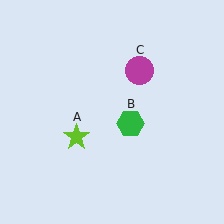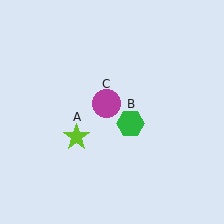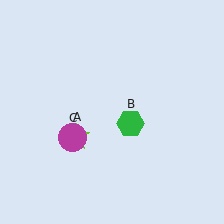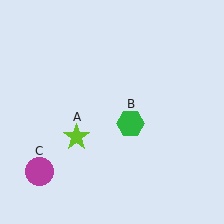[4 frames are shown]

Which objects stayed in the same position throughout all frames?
Lime star (object A) and green hexagon (object B) remained stationary.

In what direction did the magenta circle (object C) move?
The magenta circle (object C) moved down and to the left.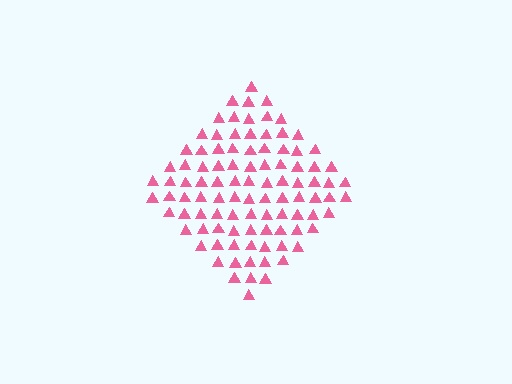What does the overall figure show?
The overall figure shows a diamond.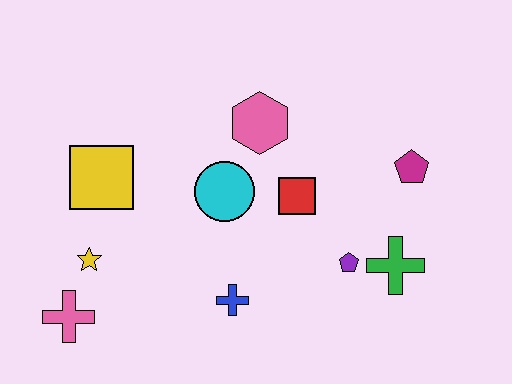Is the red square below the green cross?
No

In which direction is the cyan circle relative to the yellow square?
The cyan circle is to the right of the yellow square.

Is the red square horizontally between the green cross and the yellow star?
Yes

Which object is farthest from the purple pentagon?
The pink cross is farthest from the purple pentagon.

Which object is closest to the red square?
The cyan circle is closest to the red square.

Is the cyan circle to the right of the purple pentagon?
No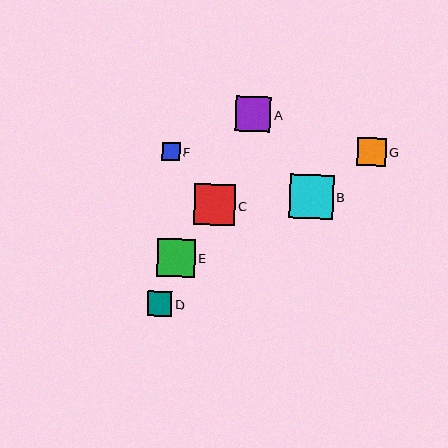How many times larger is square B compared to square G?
Square B is approximately 1.5 times the size of square G.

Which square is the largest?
Square B is the largest with a size of approximately 44 pixels.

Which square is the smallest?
Square F is the smallest with a size of approximately 18 pixels.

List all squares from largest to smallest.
From largest to smallest: B, C, E, A, G, D, F.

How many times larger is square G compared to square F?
Square G is approximately 1.6 times the size of square F.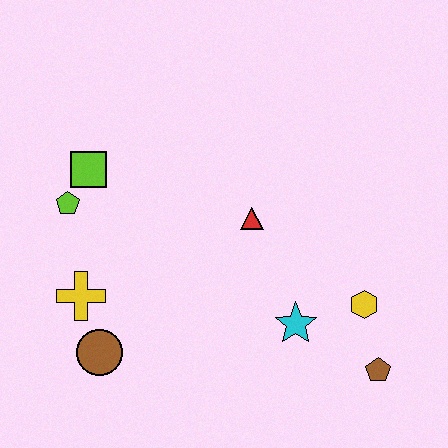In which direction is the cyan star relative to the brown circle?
The cyan star is to the right of the brown circle.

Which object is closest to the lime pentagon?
The lime square is closest to the lime pentagon.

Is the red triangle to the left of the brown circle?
No